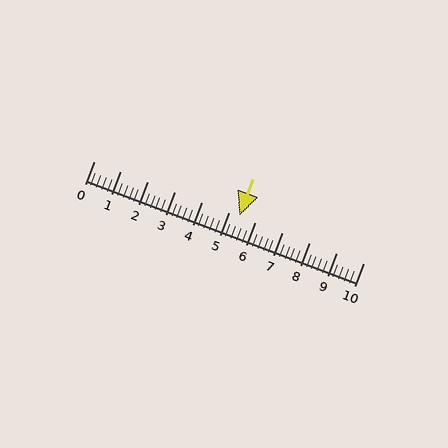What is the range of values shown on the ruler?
The ruler shows values from 0 to 10.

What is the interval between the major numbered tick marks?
The major tick marks are spaced 1 units apart.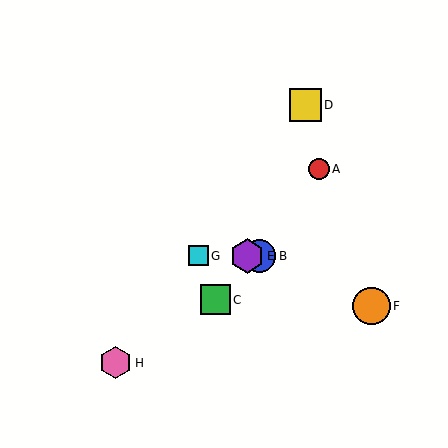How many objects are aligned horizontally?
3 objects (B, E, G) are aligned horizontally.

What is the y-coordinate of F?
Object F is at y≈306.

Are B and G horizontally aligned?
Yes, both are at y≈256.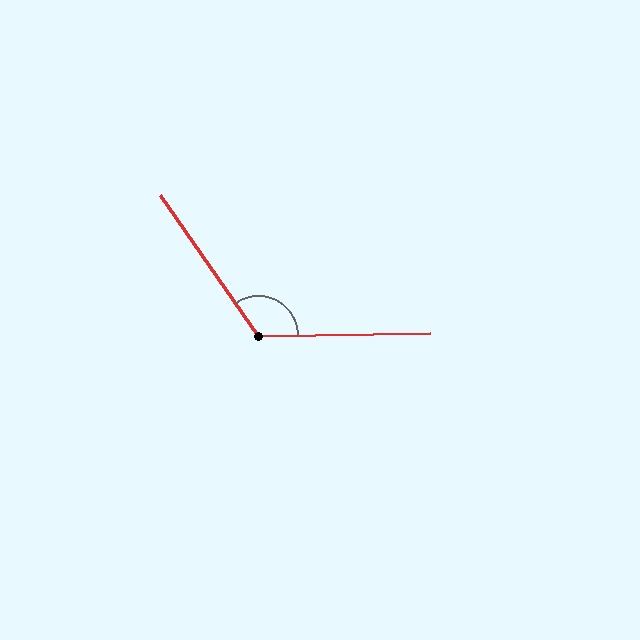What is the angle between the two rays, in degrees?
Approximately 124 degrees.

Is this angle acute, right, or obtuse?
It is obtuse.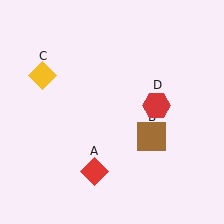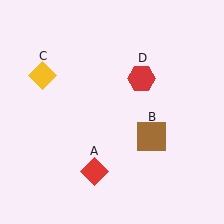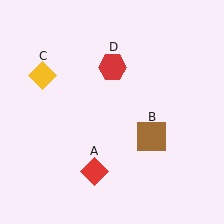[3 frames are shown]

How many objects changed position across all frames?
1 object changed position: red hexagon (object D).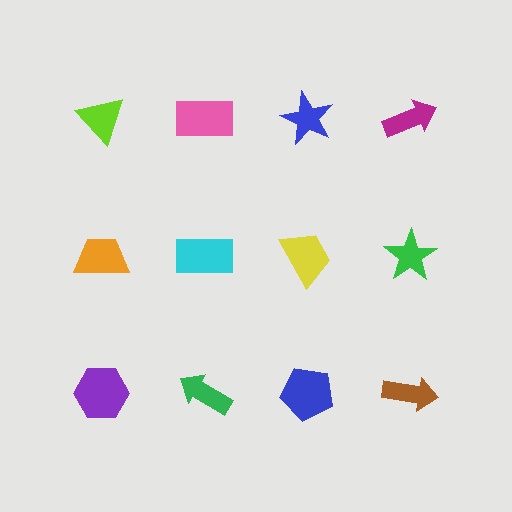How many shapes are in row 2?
4 shapes.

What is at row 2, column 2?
A cyan rectangle.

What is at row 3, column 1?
A purple hexagon.